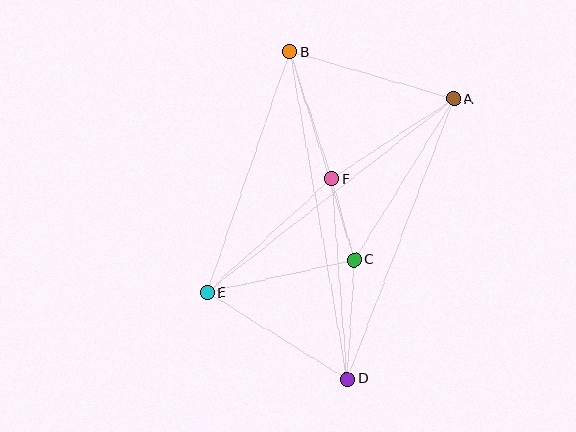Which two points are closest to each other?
Points C and F are closest to each other.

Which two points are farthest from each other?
Points B and D are farthest from each other.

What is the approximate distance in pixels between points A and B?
The distance between A and B is approximately 170 pixels.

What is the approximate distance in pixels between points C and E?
The distance between C and E is approximately 151 pixels.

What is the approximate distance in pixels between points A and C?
The distance between A and C is approximately 189 pixels.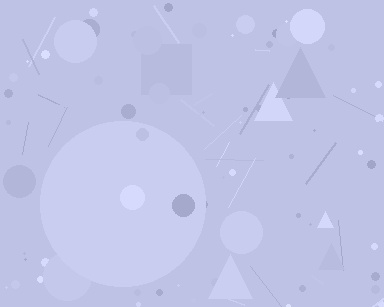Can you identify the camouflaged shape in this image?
The camouflaged shape is a circle.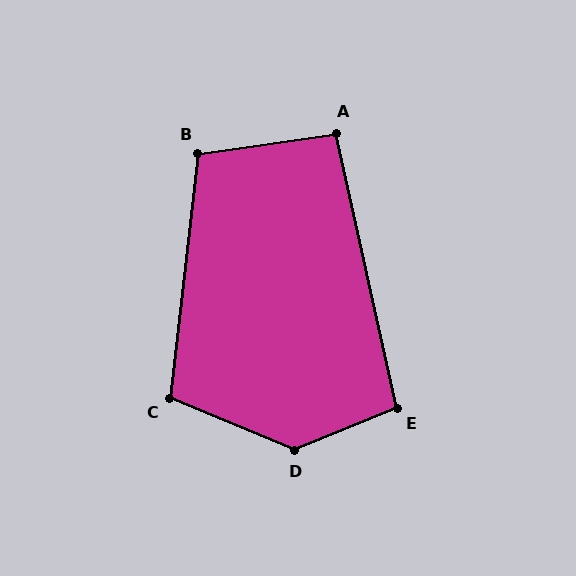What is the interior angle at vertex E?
Approximately 100 degrees (obtuse).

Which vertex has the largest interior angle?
D, at approximately 135 degrees.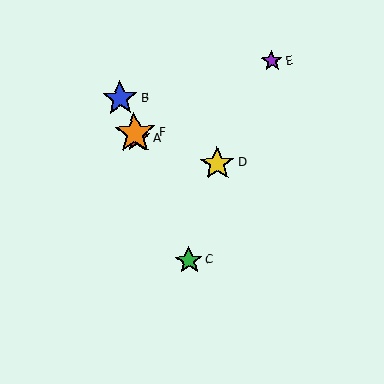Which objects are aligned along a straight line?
Objects A, B, C, F are aligned along a straight line.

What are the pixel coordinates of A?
Object A is at (137, 138).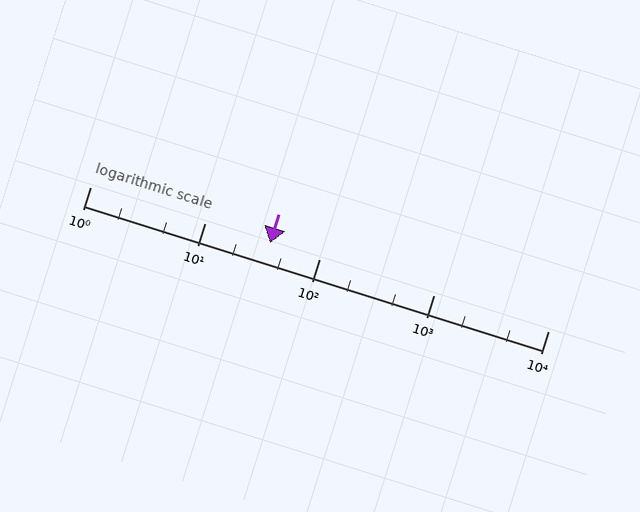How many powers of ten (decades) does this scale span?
The scale spans 4 decades, from 1 to 10000.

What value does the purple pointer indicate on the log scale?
The pointer indicates approximately 37.